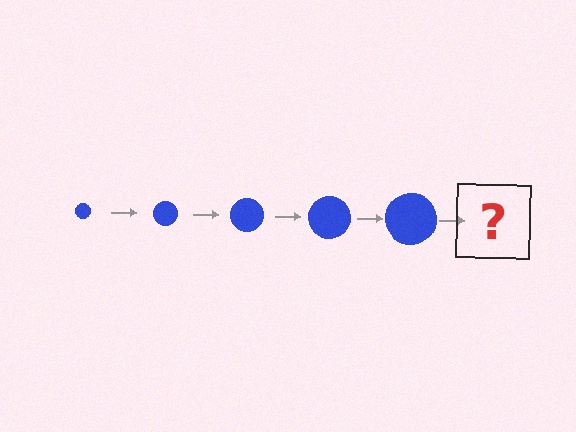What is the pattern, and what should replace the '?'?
The pattern is that the circle gets progressively larger each step. The '?' should be a blue circle, larger than the previous one.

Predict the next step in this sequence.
The next step is a blue circle, larger than the previous one.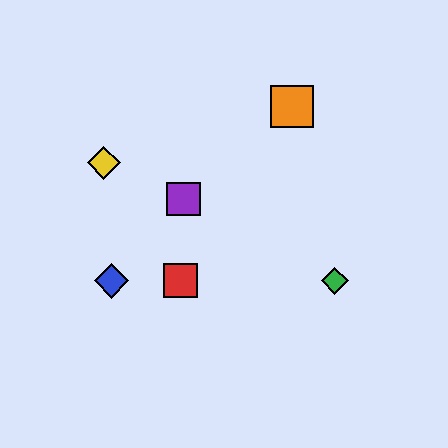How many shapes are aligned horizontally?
3 shapes (the red square, the blue diamond, the green diamond) are aligned horizontally.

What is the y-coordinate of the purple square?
The purple square is at y≈199.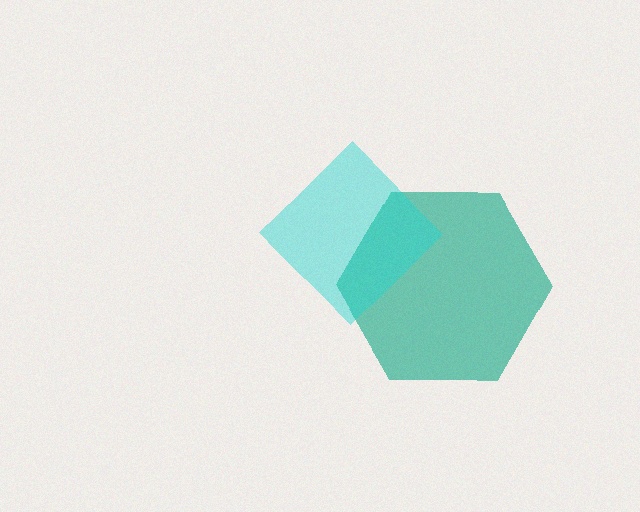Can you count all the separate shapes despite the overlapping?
Yes, there are 2 separate shapes.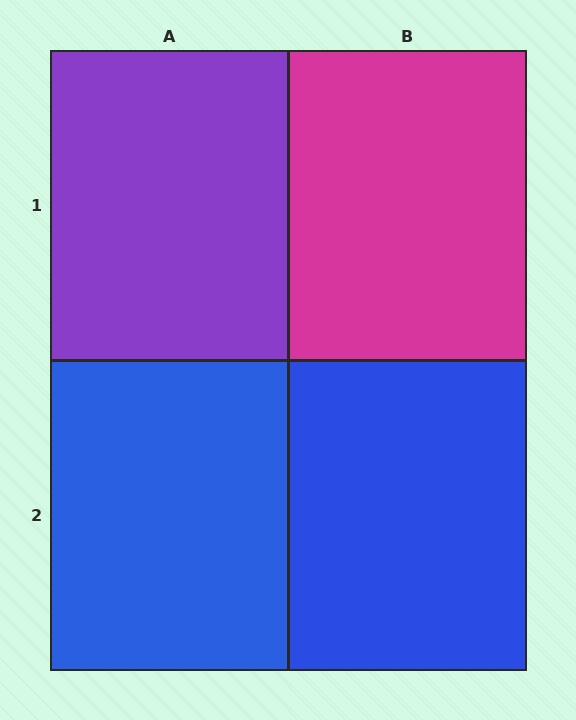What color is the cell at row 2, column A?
Blue.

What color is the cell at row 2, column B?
Blue.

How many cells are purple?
1 cell is purple.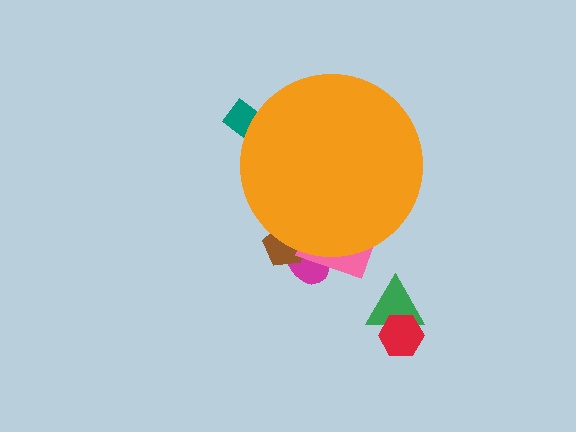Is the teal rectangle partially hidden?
Yes, the teal rectangle is partially hidden behind the orange circle.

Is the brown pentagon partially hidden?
Yes, the brown pentagon is partially hidden behind the orange circle.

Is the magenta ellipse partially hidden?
Yes, the magenta ellipse is partially hidden behind the orange circle.